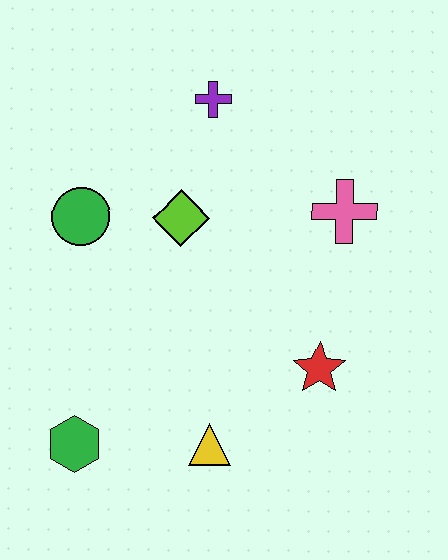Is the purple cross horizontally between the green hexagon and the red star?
Yes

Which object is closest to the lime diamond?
The green circle is closest to the lime diamond.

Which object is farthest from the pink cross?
The green hexagon is farthest from the pink cross.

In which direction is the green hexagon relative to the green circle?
The green hexagon is below the green circle.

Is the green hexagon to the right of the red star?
No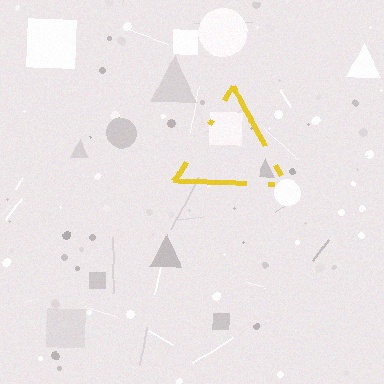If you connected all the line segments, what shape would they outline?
They would outline a triangle.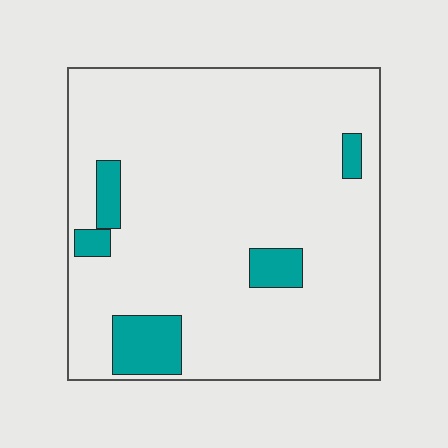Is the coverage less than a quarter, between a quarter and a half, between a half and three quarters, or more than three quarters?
Less than a quarter.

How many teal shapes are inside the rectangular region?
5.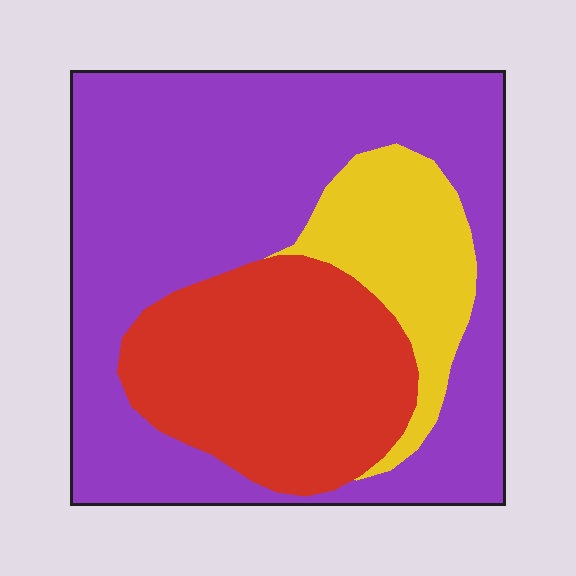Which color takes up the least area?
Yellow, at roughly 15%.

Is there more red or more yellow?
Red.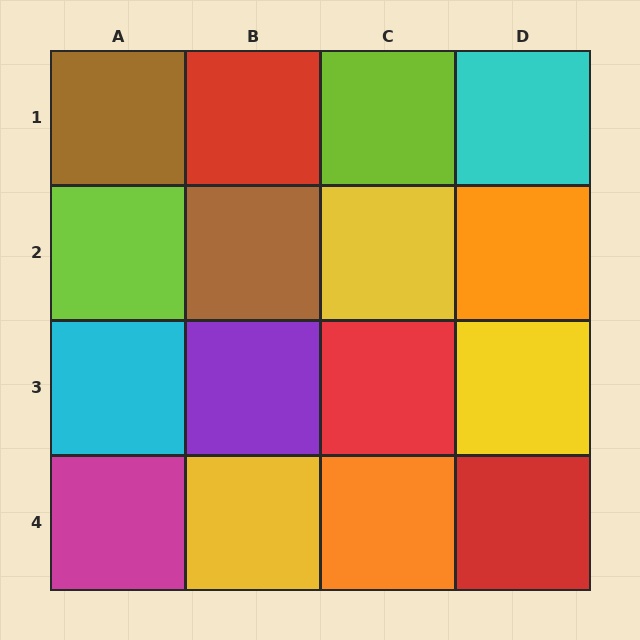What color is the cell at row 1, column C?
Lime.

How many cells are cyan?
2 cells are cyan.